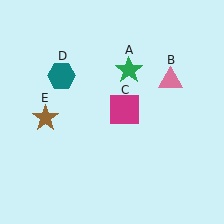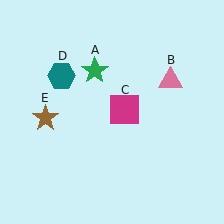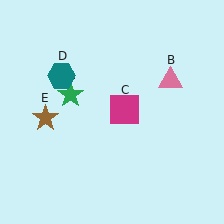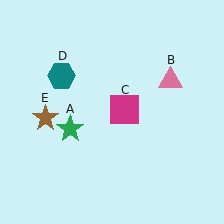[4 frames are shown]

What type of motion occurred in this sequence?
The green star (object A) rotated counterclockwise around the center of the scene.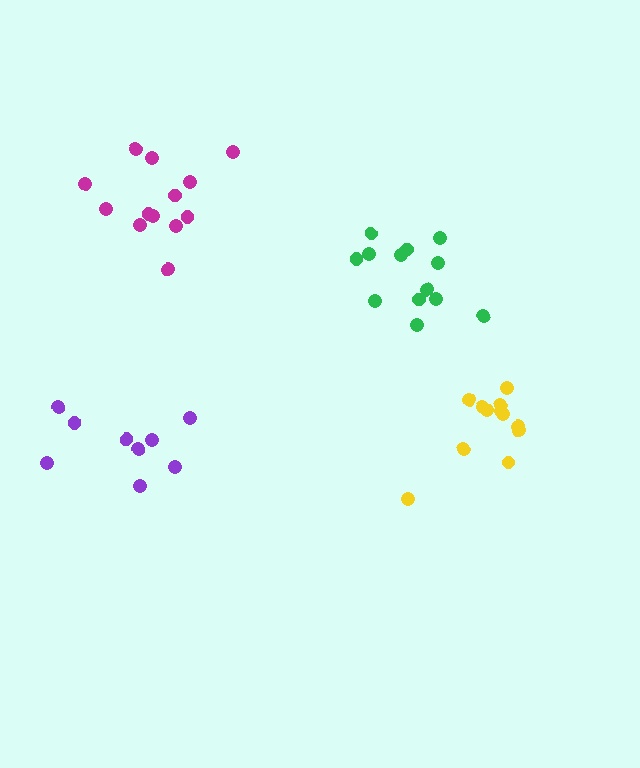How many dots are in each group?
Group 1: 13 dots, Group 2: 12 dots, Group 3: 13 dots, Group 4: 9 dots (47 total).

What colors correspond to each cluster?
The clusters are colored: magenta, yellow, green, purple.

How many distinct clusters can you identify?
There are 4 distinct clusters.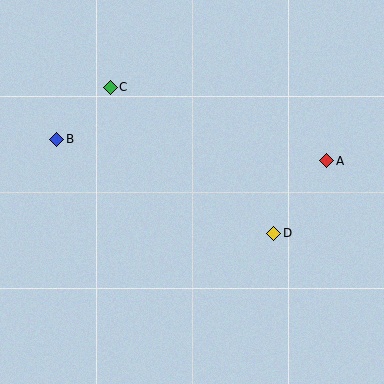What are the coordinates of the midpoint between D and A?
The midpoint between D and A is at (300, 197).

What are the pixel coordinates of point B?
Point B is at (57, 139).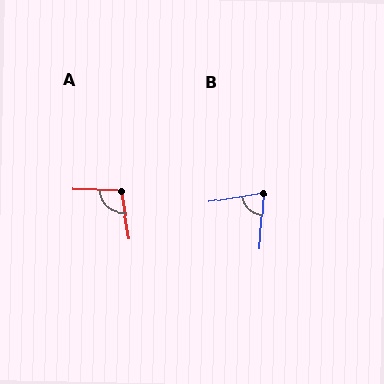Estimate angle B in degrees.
Approximately 77 degrees.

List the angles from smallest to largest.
B (77°), A (102°).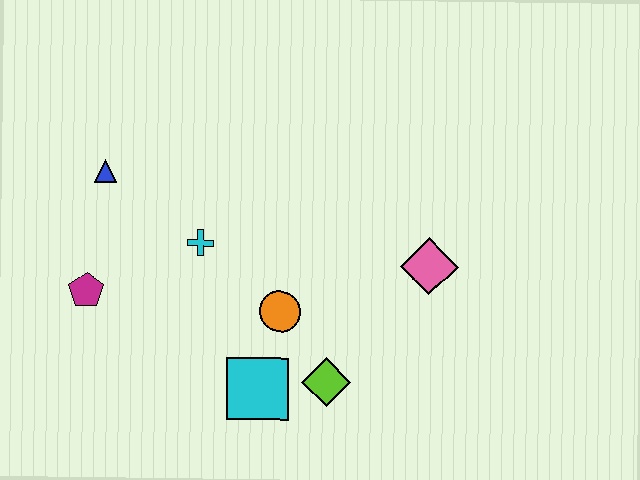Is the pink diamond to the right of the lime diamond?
Yes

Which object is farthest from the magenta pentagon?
The pink diamond is farthest from the magenta pentagon.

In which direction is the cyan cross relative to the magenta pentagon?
The cyan cross is to the right of the magenta pentagon.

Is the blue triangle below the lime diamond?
No